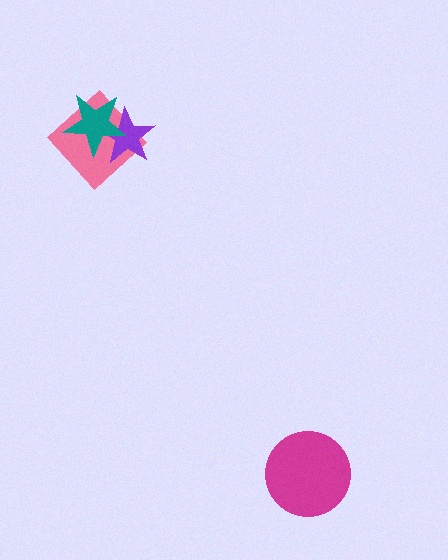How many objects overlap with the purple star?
2 objects overlap with the purple star.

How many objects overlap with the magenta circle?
0 objects overlap with the magenta circle.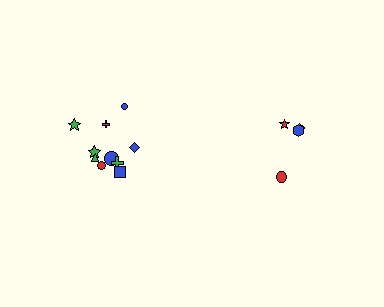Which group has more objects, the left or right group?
The left group.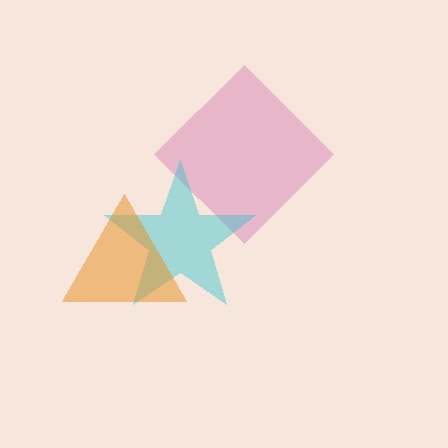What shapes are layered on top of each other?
The layered shapes are: a pink diamond, a cyan star, an orange triangle.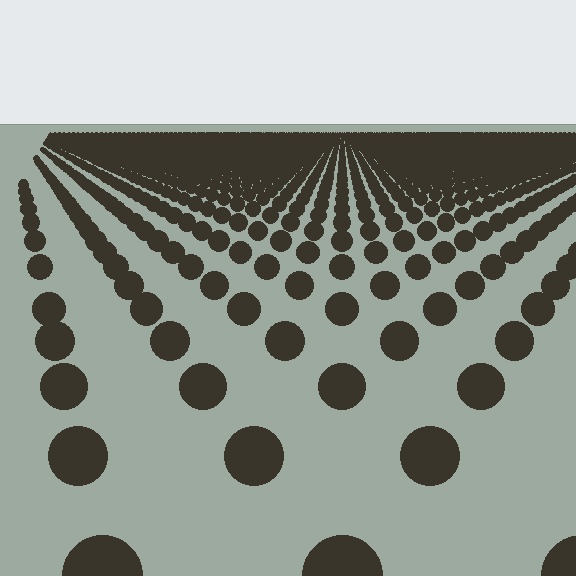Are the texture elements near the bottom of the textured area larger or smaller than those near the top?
Larger. Near the bottom, elements are closer to the viewer and appear at a bigger on-screen size.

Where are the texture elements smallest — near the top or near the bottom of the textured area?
Near the top.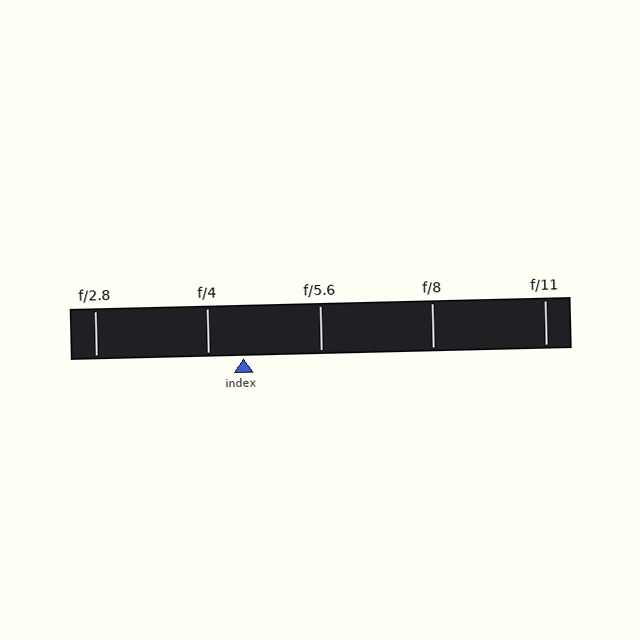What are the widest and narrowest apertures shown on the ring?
The widest aperture shown is f/2.8 and the narrowest is f/11.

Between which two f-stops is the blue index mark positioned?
The index mark is between f/4 and f/5.6.